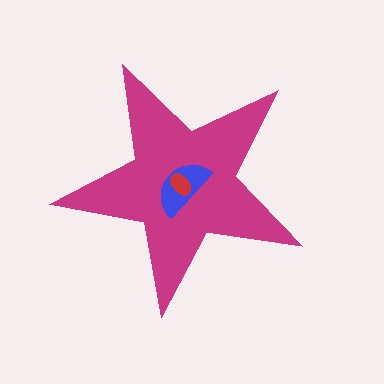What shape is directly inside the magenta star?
The blue semicircle.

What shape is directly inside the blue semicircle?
The red ellipse.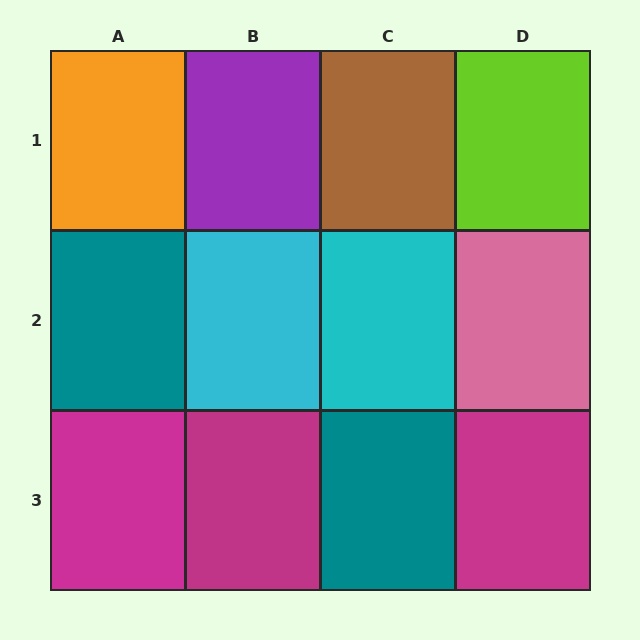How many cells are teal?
2 cells are teal.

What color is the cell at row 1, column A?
Orange.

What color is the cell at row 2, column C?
Cyan.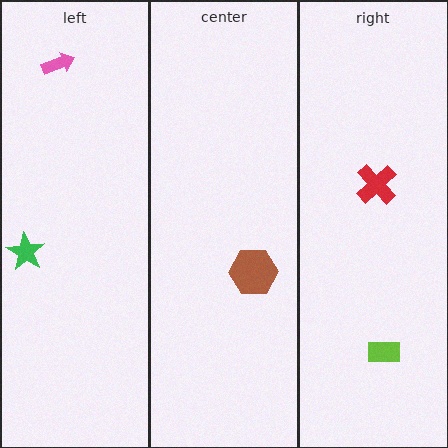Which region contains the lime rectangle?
The right region.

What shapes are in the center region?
The brown hexagon.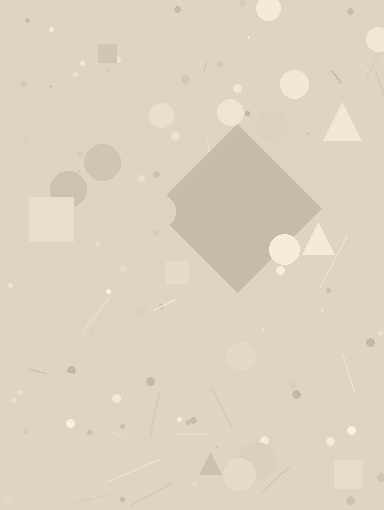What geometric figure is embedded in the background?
A diamond is embedded in the background.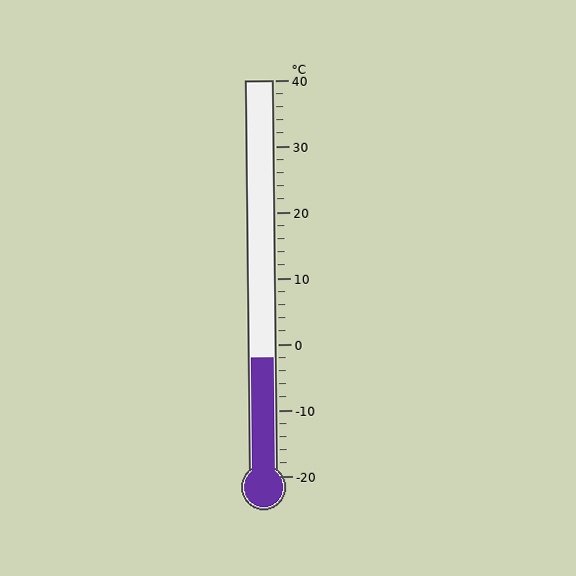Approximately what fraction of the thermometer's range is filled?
The thermometer is filled to approximately 30% of its range.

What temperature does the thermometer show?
The thermometer shows approximately -2°C.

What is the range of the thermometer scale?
The thermometer scale ranges from -20°C to 40°C.